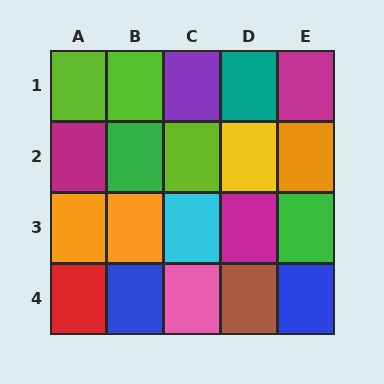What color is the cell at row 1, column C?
Purple.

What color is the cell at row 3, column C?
Cyan.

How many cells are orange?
3 cells are orange.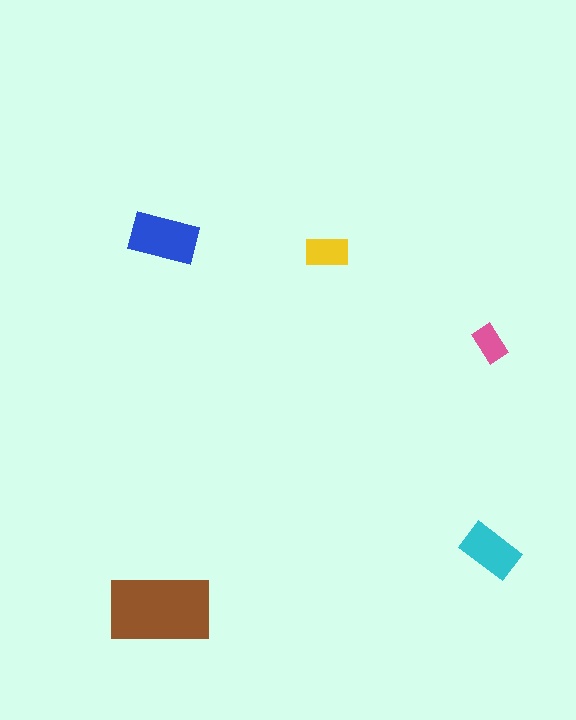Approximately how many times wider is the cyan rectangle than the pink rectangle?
About 1.5 times wider.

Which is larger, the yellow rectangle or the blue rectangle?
The blue one.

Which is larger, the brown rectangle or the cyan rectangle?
The brown one.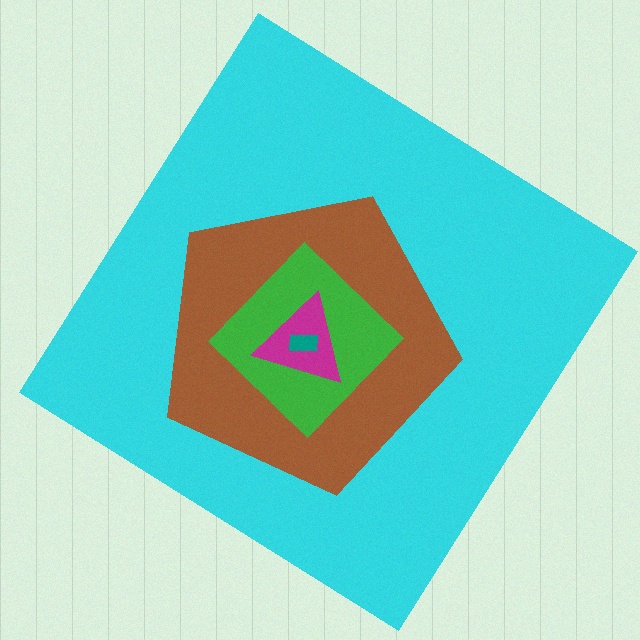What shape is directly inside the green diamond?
The magenta triangle.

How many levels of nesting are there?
5.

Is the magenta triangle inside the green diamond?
Yes.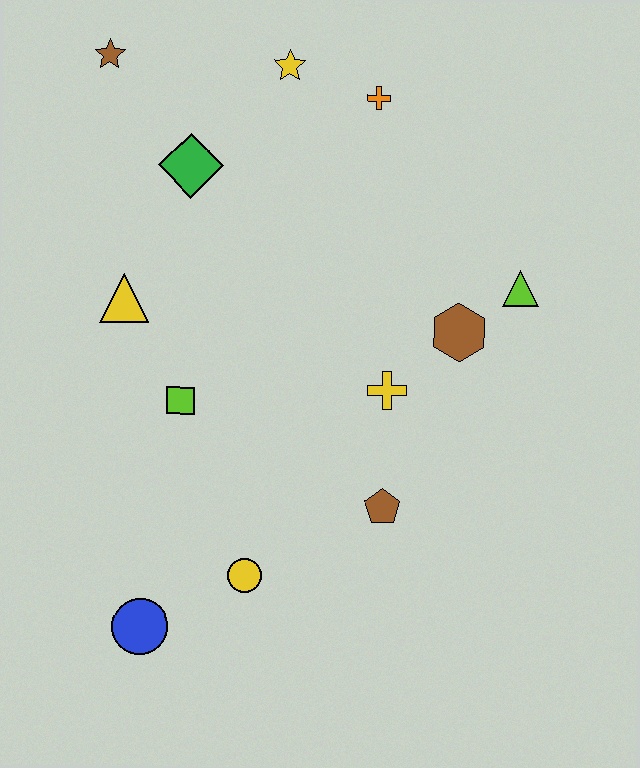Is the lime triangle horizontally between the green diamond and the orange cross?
No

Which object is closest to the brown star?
The green diamond is closest to the brown star.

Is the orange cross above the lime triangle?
Yes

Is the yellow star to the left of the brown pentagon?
Yes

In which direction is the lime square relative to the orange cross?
The lime square is below the orange cross.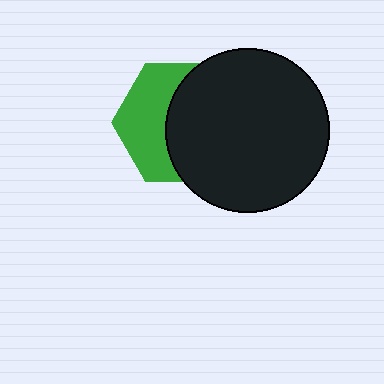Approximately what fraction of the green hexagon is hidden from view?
Roughly 56% of the green hexagon is hidden behind the black circle.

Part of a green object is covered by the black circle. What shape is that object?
It is a hexagon.